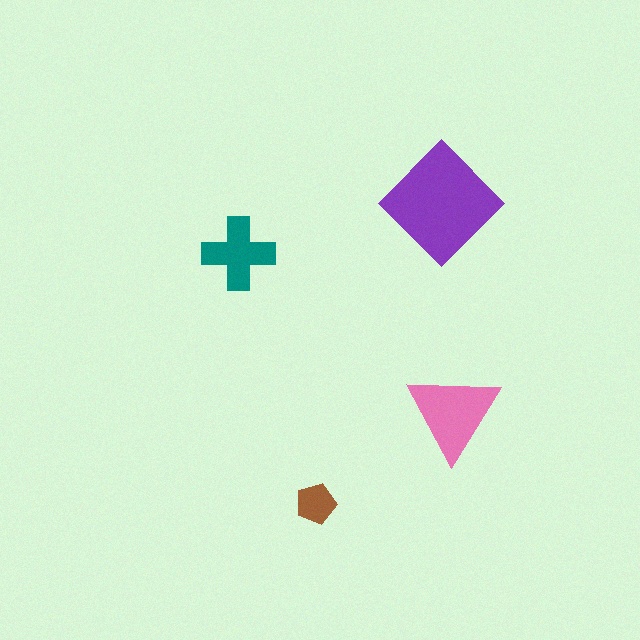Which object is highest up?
The purple diamond is topmost.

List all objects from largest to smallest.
The purple diamond, the pink triangle, the teal cross, the brown pentagon.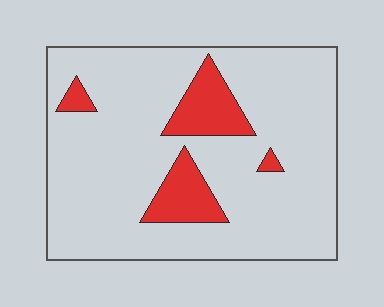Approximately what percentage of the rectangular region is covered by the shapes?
Approximately 15%.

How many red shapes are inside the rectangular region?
4.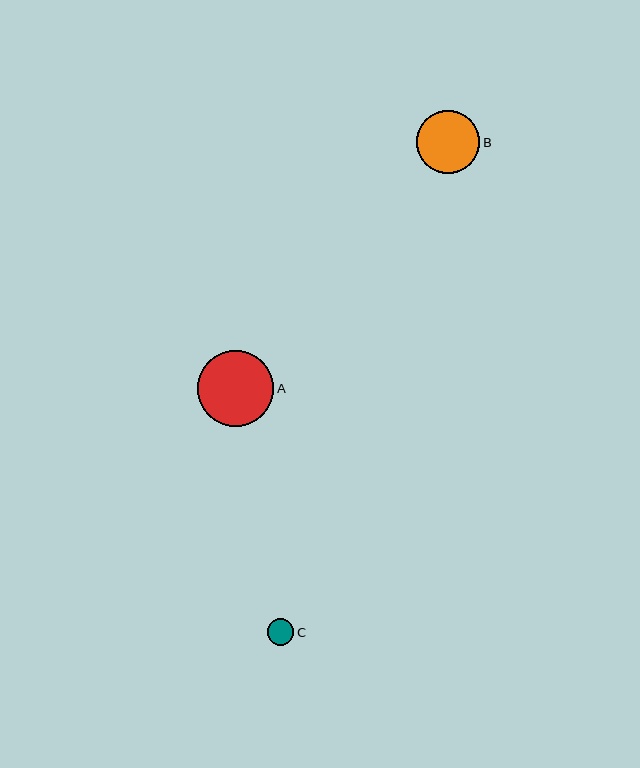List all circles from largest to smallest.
From largest to smallest: A, B, C.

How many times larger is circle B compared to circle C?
Circle B is approximately 2.4 times the size of circle C.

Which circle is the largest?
Circle A is the largest with a size of approximately 76 pixels.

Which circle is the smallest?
Circle C is the smallest with a size of approximately 26 pixels.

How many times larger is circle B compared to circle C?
Circle B is approximately 2.4 times the size of circle C.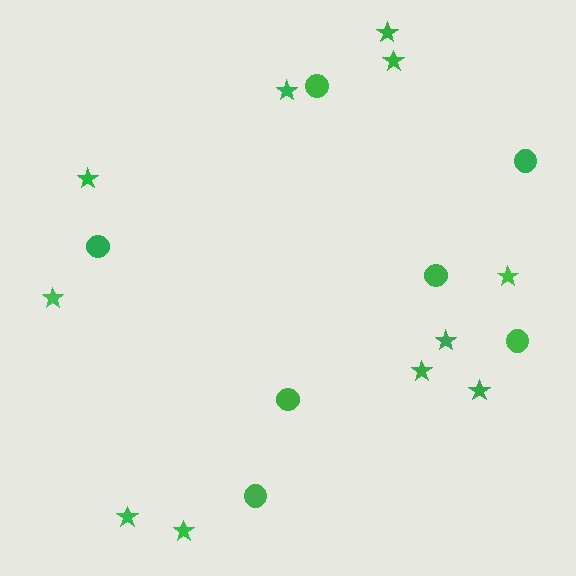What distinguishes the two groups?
There are 2 groups: one group of circles (7) and one group of stars (11).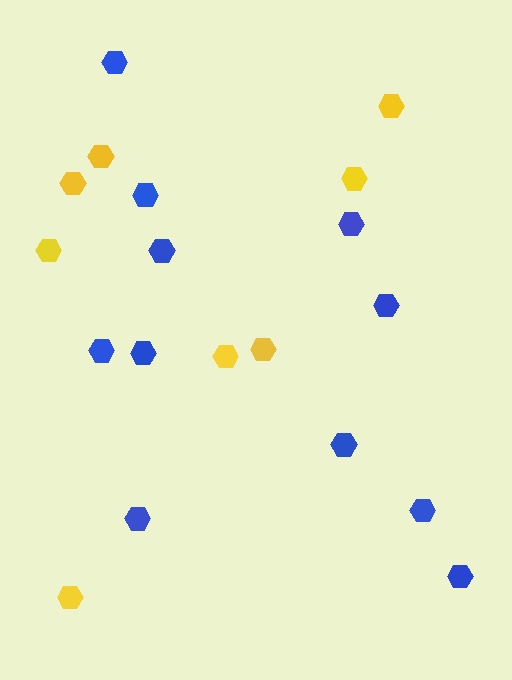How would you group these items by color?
There are 2 groups: one group of blue hexagons (11) and one group of yellow hexagons (8).